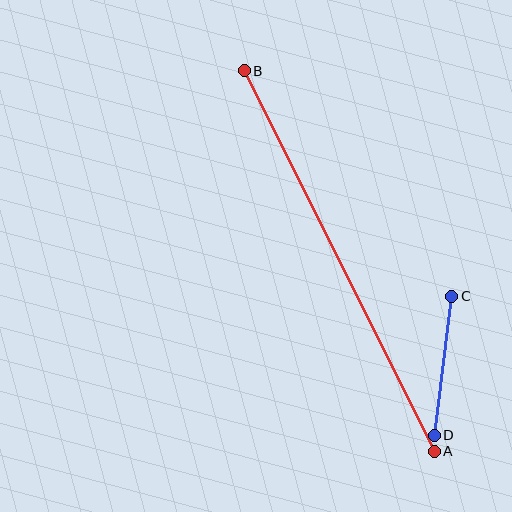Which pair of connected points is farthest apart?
Points A and B are farthest apart.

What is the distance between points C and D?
The distance is approximately 140 pixels.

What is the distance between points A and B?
The distance is approximately 425 pixels.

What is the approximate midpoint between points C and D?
The midpoint is at approximately (443, 366) pixels.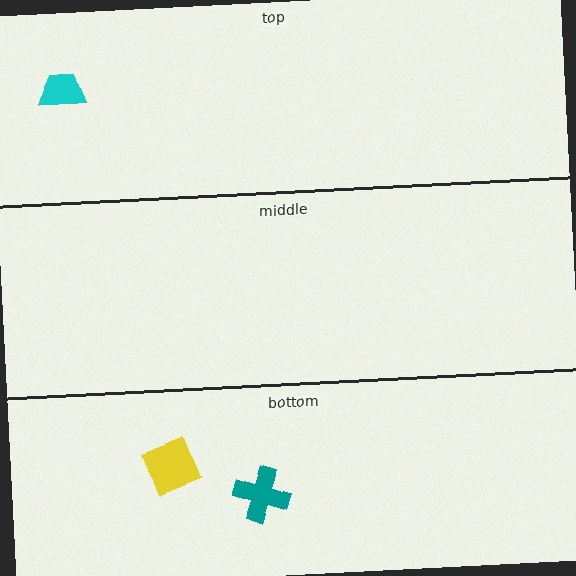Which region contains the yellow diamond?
The bottom region.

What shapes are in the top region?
The cyan trapezoid.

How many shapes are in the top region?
1.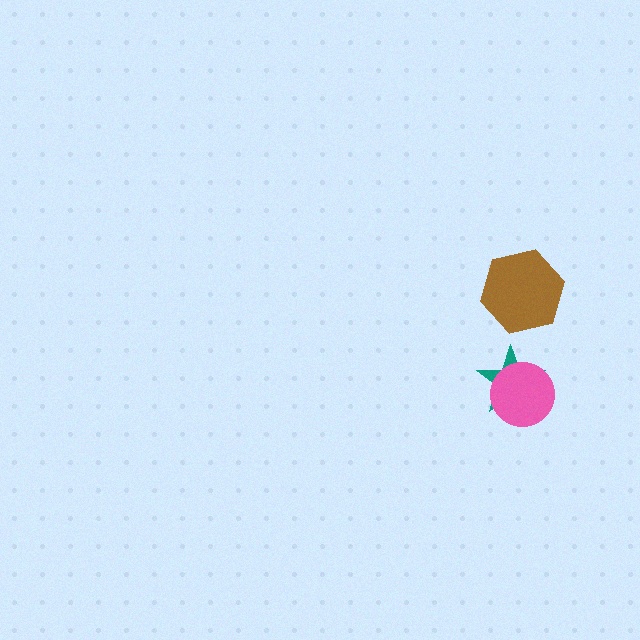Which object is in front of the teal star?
The pink circle is in front of the teal star.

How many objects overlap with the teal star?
1 object overlaps with the teal star.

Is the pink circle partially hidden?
No, no other shape covers it.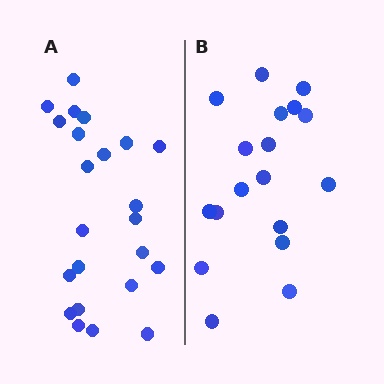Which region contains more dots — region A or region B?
Region A (the left region) has more dots.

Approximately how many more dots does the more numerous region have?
Region A has about 5 more dots than region B.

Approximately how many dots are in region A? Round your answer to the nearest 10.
About 20 dots. (The exact count is 23, which rounds to 20.)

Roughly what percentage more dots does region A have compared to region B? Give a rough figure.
About 30% more.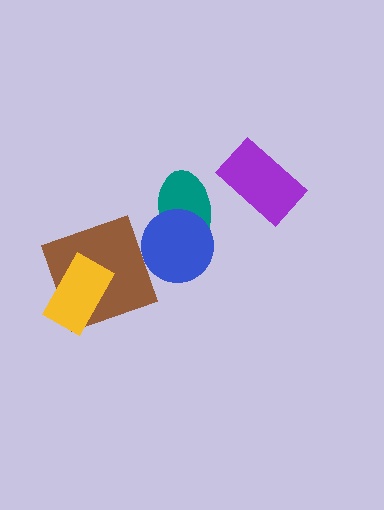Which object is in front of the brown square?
The yellow rectangle is in front of the brown square.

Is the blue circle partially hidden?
No, no other shape covers it.